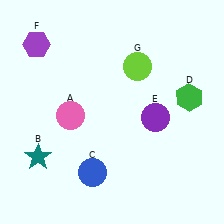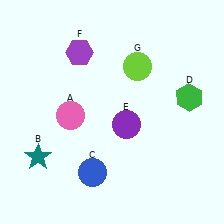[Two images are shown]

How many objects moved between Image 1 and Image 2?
2 objects moved between the two images.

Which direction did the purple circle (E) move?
The purple circle (E) moved left.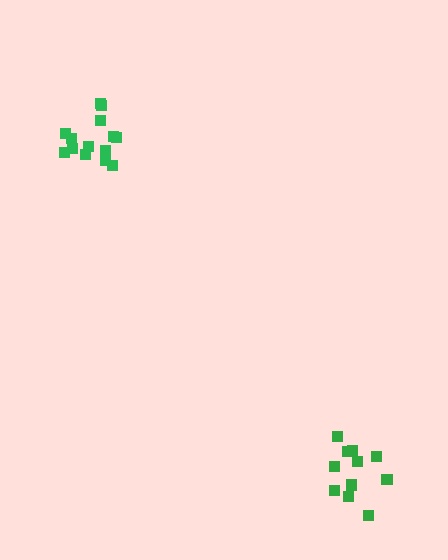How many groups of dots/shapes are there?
There are 2 groups.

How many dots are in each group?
Group 1: 14 dots, Group 2: 11 dots (25 total).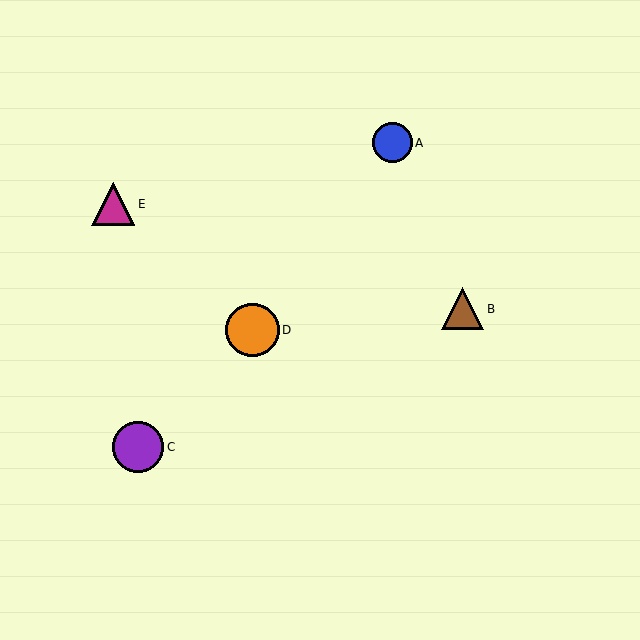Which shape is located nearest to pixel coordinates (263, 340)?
The orange circle (labeled D) at (252, 330) is nearest to that location.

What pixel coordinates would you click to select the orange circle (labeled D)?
Click at (252, 330) to select the orange circle D.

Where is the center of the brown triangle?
The center of the brown triangle is at (462, 309).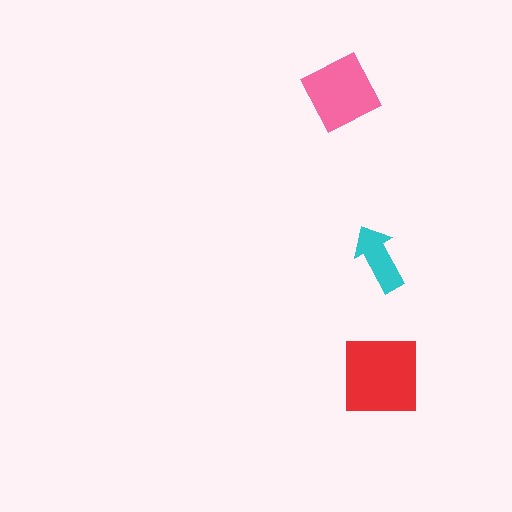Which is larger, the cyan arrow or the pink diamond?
The pink diamond.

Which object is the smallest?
The cyan arrow.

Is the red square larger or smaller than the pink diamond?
Larger.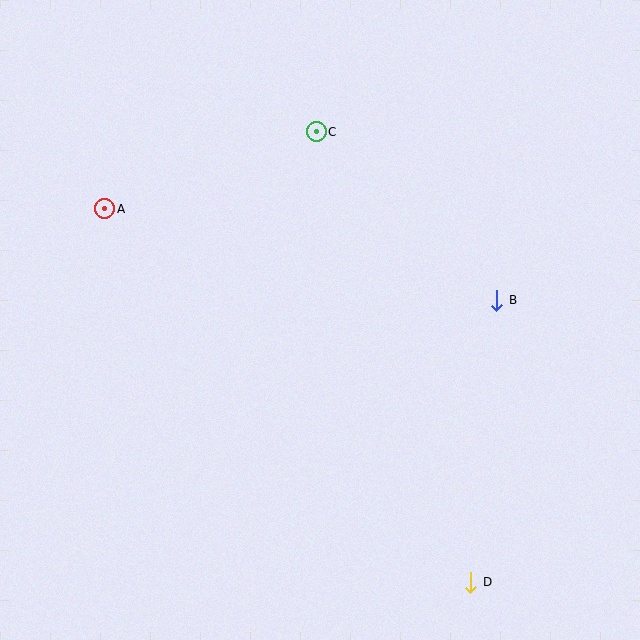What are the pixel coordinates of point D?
Point D is at (471, 582).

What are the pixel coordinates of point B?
Point B is at (497, 300).